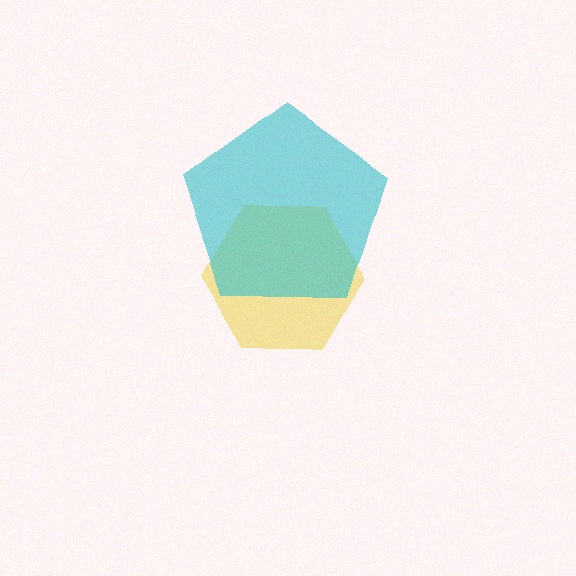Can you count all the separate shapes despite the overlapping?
Yes, there are 2 separate shapes.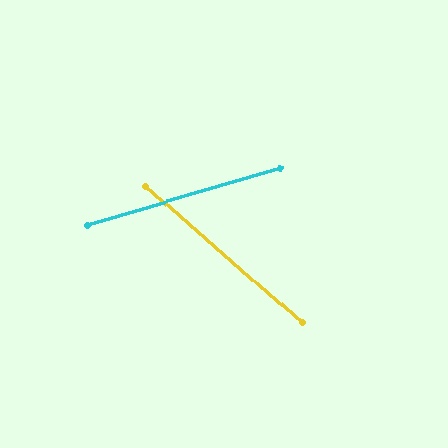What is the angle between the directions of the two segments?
Approximately 58 degrees.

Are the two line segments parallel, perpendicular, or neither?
Neither parallel nor perpendicular — they differ by about 58°.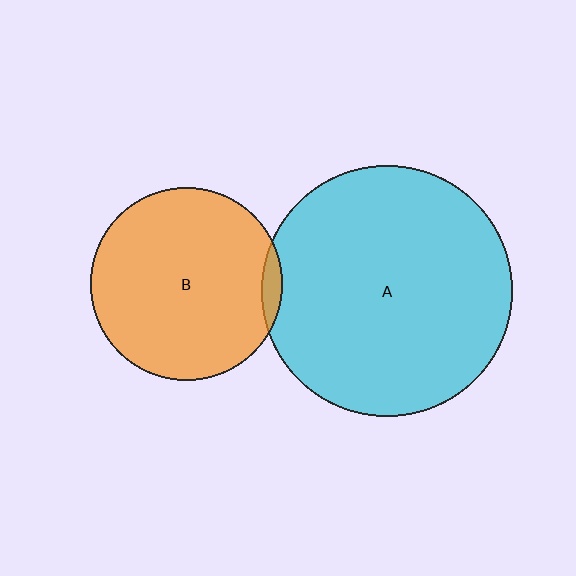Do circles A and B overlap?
Yes.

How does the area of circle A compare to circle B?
Approximately 1.7 times.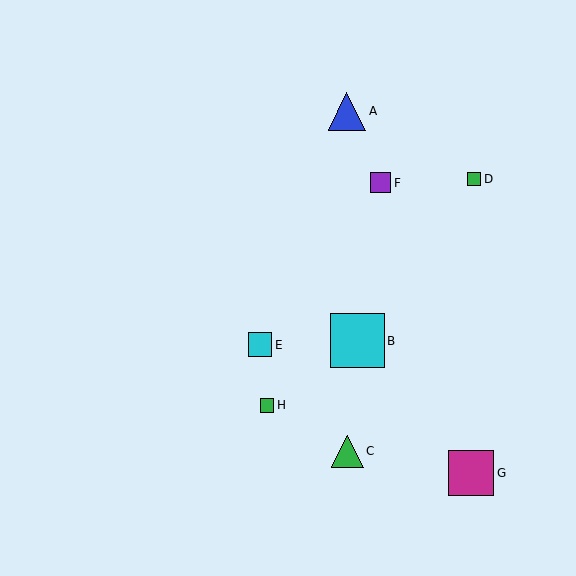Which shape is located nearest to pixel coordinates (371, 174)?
The purple square (labeled F) at (381, 183) is nearest to that location.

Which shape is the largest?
The cyan square (labeled B) is the largest.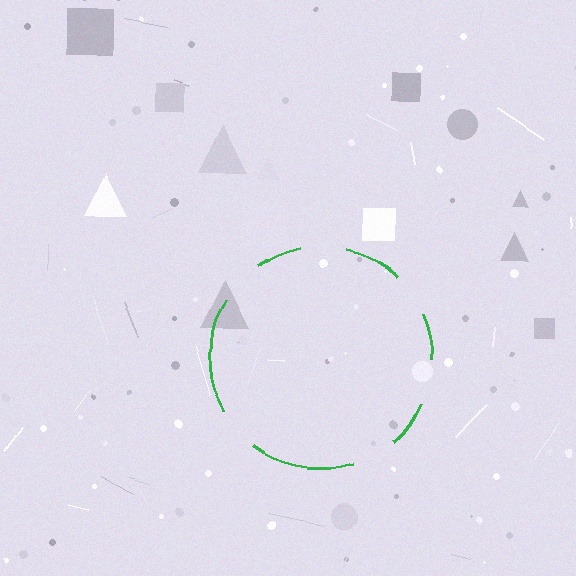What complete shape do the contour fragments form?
The contour fragments form a circle.